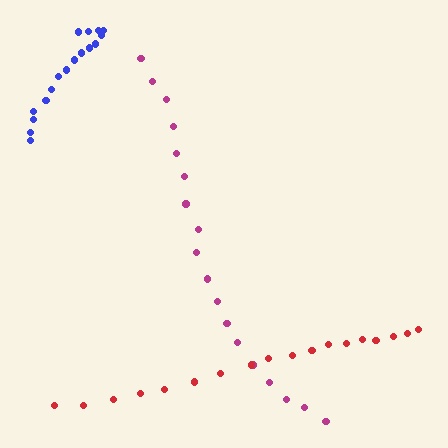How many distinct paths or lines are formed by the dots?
There are 3 distinct paths.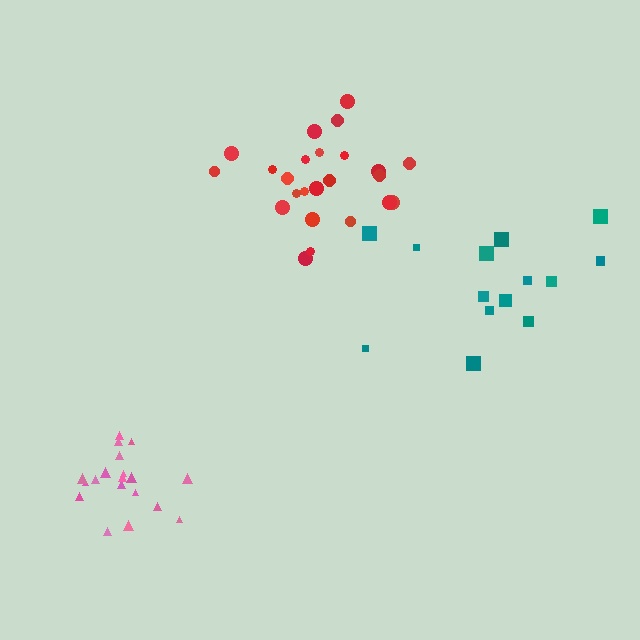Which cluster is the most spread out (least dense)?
Teal.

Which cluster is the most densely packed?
Pink.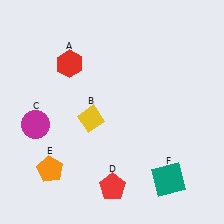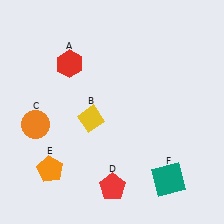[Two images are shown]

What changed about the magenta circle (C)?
In Image 1, C is magenta. In Image 2, it changed to orange.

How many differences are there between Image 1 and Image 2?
There is 1 difference between the two images.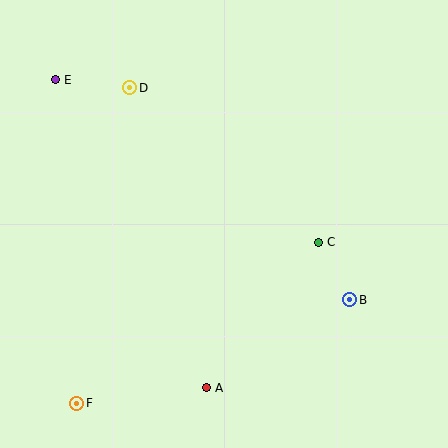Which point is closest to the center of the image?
Point C at (318, 242) is closest to the center.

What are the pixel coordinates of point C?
Point C is at (318, 242).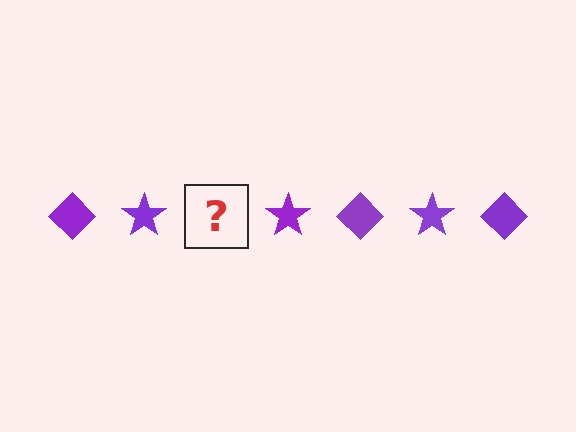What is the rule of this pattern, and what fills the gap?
The rule is that the pattern cycles through diamond, star shapes in purple. The gap should be filled with a purple diamond.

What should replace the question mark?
The question mark should be replaced with a purple diamond.